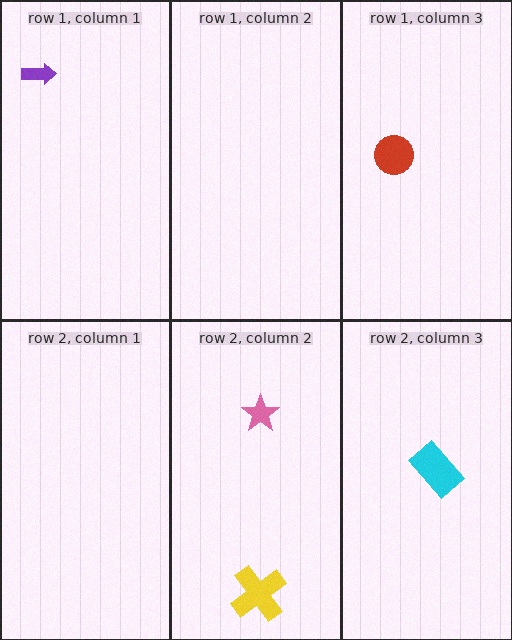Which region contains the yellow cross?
The row 2, column 2 region.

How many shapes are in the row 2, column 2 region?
2.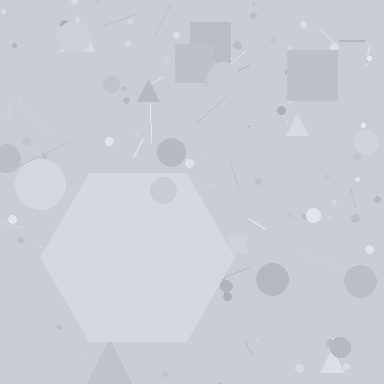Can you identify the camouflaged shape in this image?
The camouflaged shape is a hexagon.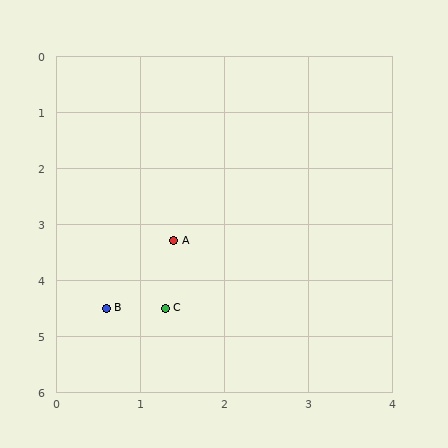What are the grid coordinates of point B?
Point B is at approximately (0.6, 4.5).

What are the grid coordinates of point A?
Point A is at approximately (1.4, 3.3).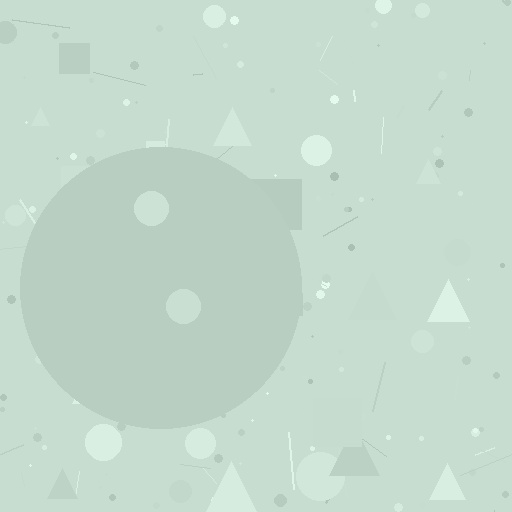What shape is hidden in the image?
A circle is hidden in the image.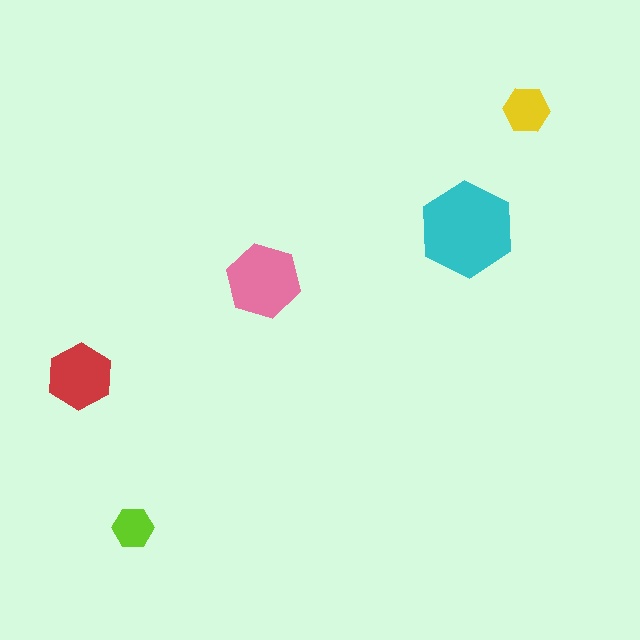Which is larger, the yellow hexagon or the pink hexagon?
The pink one.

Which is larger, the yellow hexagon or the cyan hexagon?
The cyan one.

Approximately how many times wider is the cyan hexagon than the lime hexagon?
About 2.5 times wider.